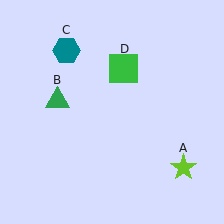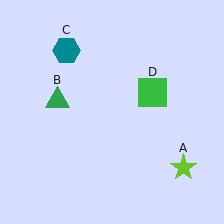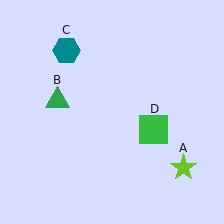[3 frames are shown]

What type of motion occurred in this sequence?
The green square (object D) rotated clockwise around the center of the scene.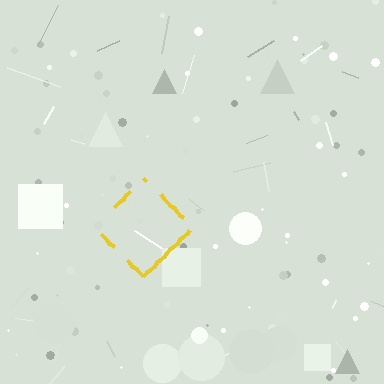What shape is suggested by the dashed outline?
The dashed outline suggests a diamond.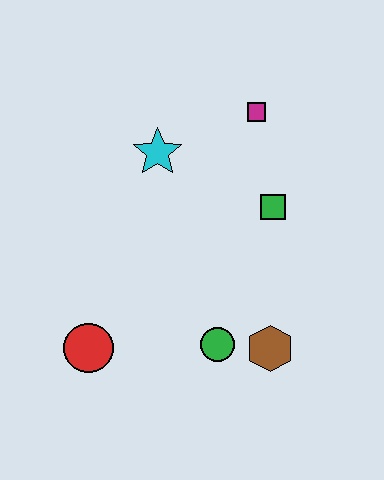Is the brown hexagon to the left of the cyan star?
No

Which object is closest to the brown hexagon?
The green circle is closest to the brown hexagon.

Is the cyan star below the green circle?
No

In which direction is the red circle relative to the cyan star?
The red circle is below the cyan star.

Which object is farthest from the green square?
The red circle is farthest from the green square.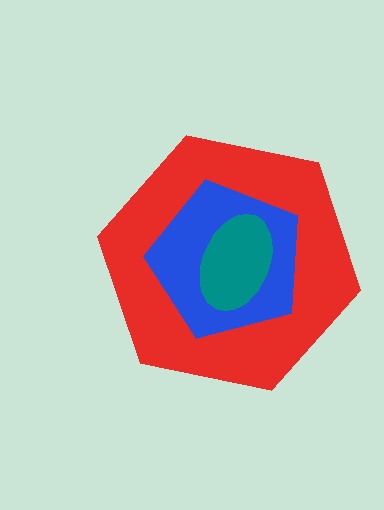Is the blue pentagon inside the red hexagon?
Yes.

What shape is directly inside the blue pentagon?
The teal ellipse.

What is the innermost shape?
The teal ellipse.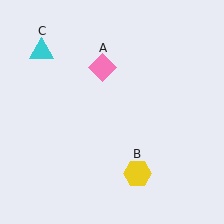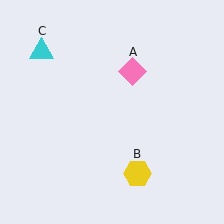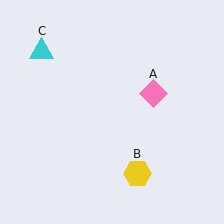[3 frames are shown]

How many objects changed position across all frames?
1 object changed position: pink diamond (object A).